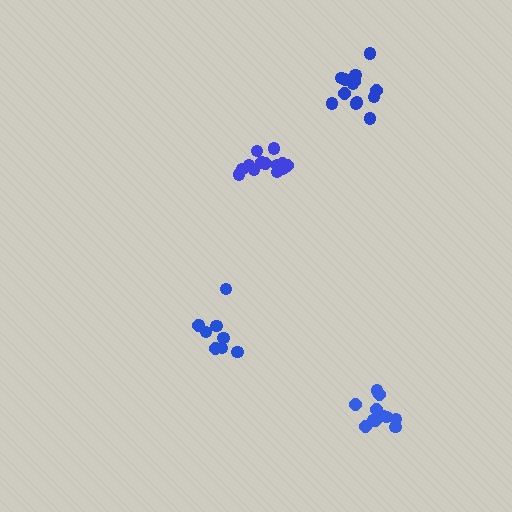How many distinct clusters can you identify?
There are 4 distinct clusters.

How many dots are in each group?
Group 1: 11 dots, Group 2: 13 dots, Group 3: 9 dots, Group 4: 13 dots (46 total).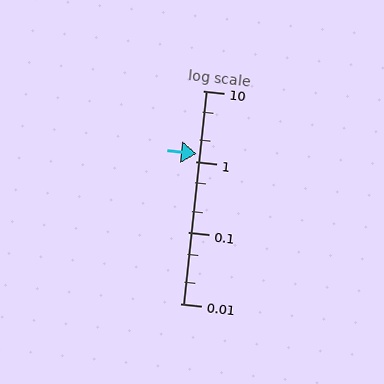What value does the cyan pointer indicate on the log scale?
The pointer indicates approximately 1.3.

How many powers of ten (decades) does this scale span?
The scale spans 3 decades, from 0.01 to 10.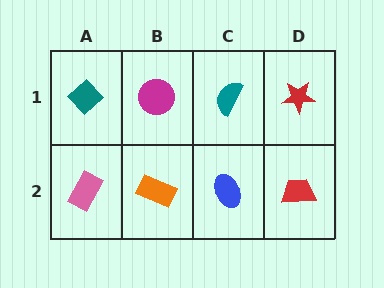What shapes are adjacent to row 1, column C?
A blue ellipse (row 2, column C), a magenta circle (row 1, column B), a red star (row 1, column D).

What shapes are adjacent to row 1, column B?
An orange rectangle (row 2, column B), a teal diamond (row 1, column A), a teal semicircle (row 1, column C).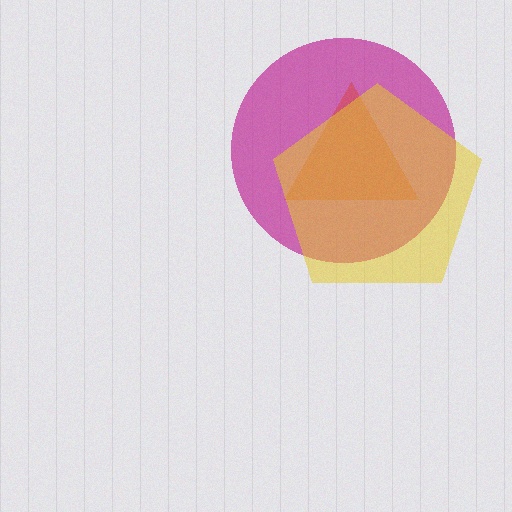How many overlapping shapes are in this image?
There are 3 overlapping shapes in the image.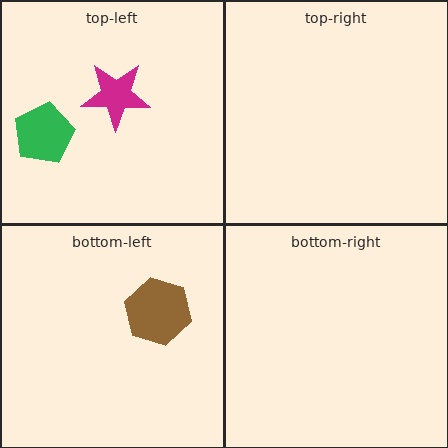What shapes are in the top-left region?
The green pentagon, the magenta star.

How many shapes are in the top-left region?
2.